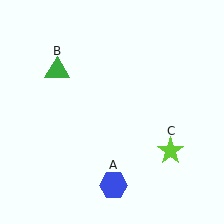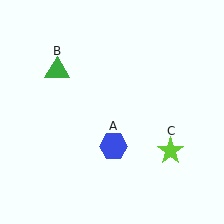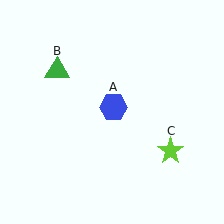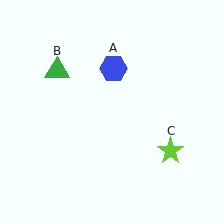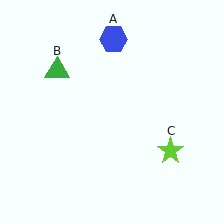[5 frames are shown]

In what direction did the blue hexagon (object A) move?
The blue hexagon (object A) moved up.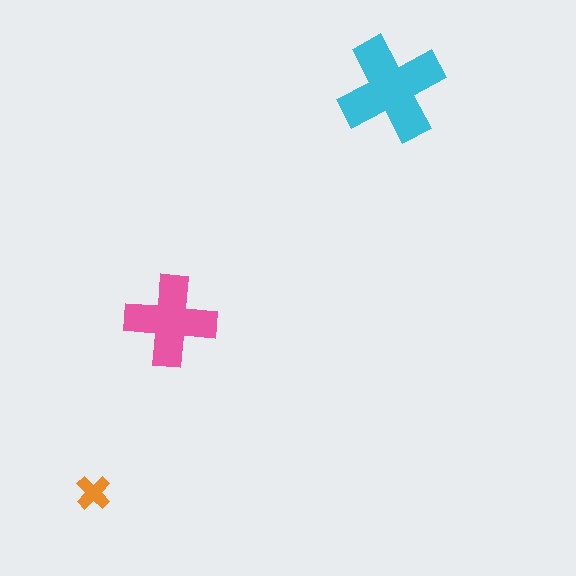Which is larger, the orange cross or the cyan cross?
The cyan one.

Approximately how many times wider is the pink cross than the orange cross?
About 2.5 times wider.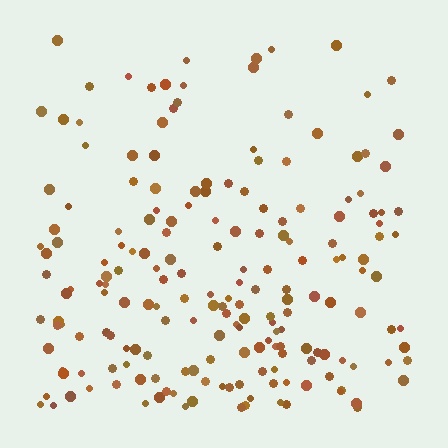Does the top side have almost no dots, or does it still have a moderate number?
Still a moderate number, just noticeably fewer than the bottom.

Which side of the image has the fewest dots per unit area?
The top.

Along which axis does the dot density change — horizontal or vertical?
Vertical.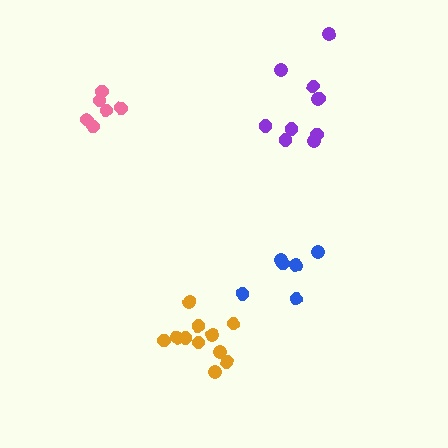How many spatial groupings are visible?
There are 4 spatial groupings.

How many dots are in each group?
Group 1: 6 dots, Group 2: 6 dots, Group 3: 10 dots, Group 4: 11 dots (33 total).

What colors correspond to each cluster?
The clusters are colored: blue, pink, purple, orange.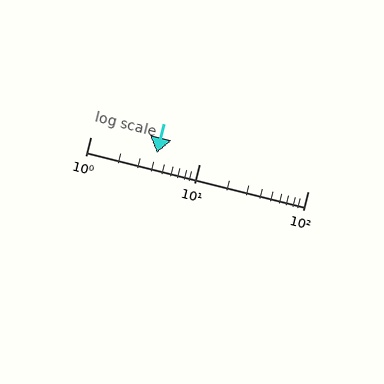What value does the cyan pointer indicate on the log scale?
The pointer indicates approximately 4.1.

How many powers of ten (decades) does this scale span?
The scale spans 2 decades, from 1 to 100.